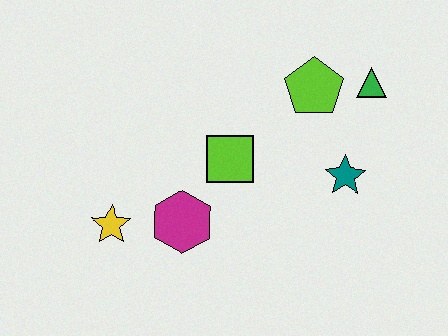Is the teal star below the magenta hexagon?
No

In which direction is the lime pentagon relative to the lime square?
The lime pentagon is to the right of the lime square.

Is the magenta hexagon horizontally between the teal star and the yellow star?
Yes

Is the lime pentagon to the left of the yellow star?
No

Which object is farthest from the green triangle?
The yellow star is farthest from the green triangle.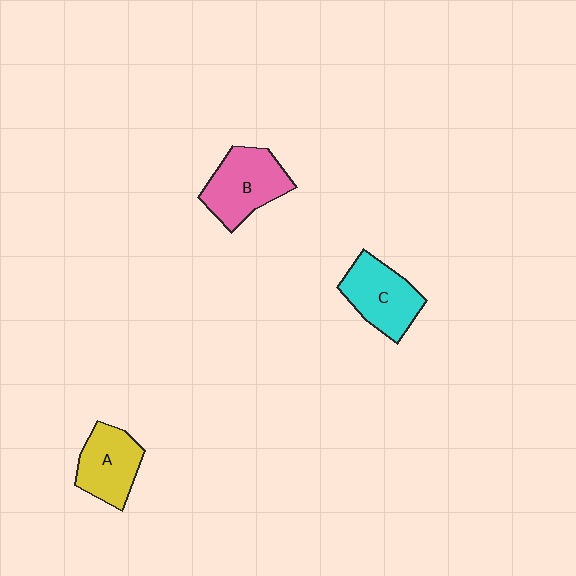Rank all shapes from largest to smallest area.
From largest to smallest: B (pink), C (cyan), A (yellow).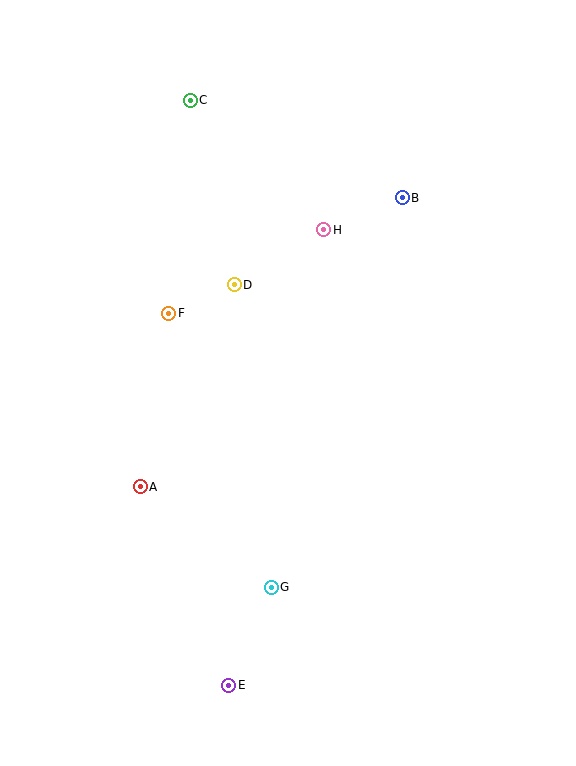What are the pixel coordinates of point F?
Point F is at (169, 313).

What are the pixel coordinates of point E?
Point E is at (229, 685).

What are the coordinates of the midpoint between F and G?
The midpoint between F and G is at (220, 450).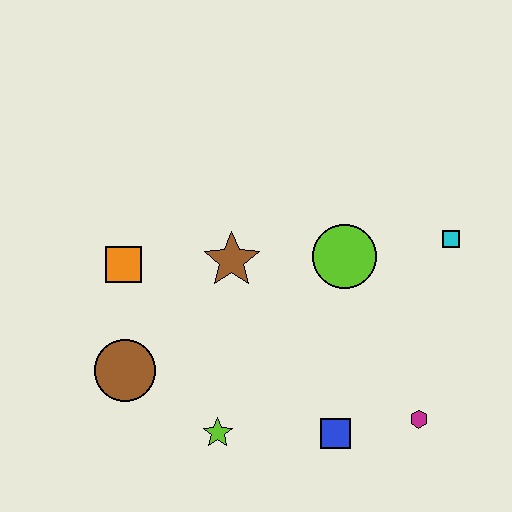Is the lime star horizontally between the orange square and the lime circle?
Yes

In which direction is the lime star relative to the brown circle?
The lime star is to the right of the brown circle.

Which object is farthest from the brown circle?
The cyan square is farthest from the brown circle.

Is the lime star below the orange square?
Yes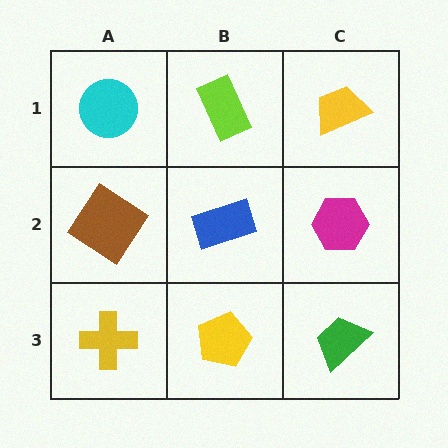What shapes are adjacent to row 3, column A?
A brown diamond (row 2, column A), a yellow pentagon (row 3, column B).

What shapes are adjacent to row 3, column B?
A blue rectangle (row 2, column B), a yellow cross (row 3, column A), a green trapezoid (row 3, column C).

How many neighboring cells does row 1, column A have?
2.